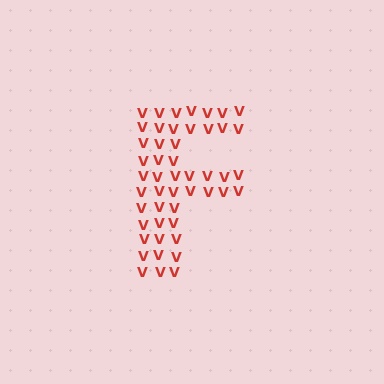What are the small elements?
The small elements are letter V's.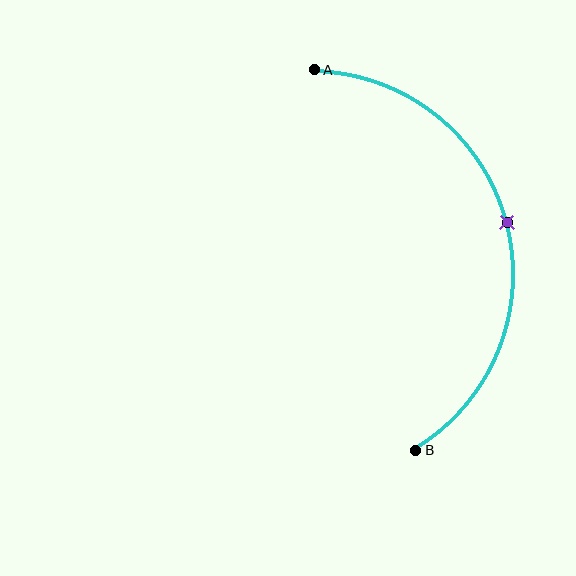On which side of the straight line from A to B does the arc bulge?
The arc bulges to the right of the straight line connecting A and B.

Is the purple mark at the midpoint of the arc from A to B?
Yes. The purple mark lies on the arc at equal arc-length from both A and B — it is the arc midpoint.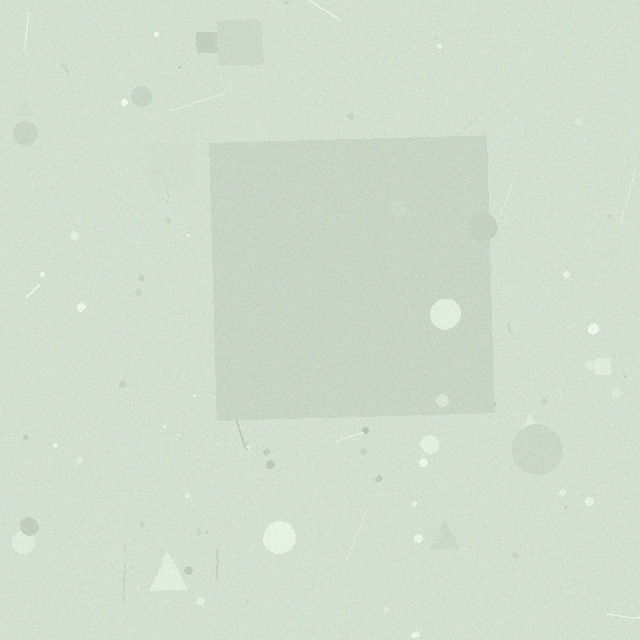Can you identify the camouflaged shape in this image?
The camouflaged shape is a square.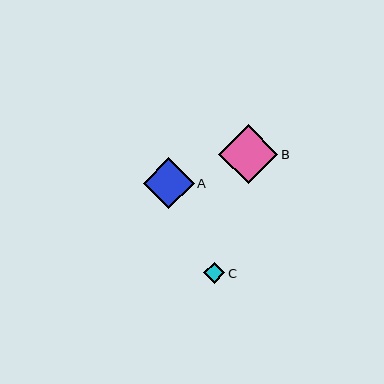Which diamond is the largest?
Diamond B is the largest with a size of approximately 59 pixels.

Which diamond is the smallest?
Diamond C is the smallest with a size of approximately 21 pixels.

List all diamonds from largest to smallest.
From largest to smallest: B, A, C.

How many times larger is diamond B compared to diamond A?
Diamond B is approximately 1.2 times the size of diamond A.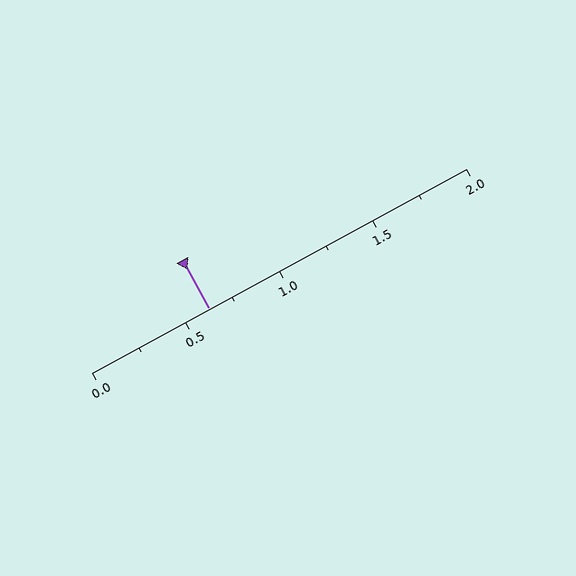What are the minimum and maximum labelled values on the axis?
The axis runs from 0.0 to 2.0.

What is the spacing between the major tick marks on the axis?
The major ticks are spaced 0.5 apart.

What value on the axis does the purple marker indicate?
The marker indicates approximately 0.62.